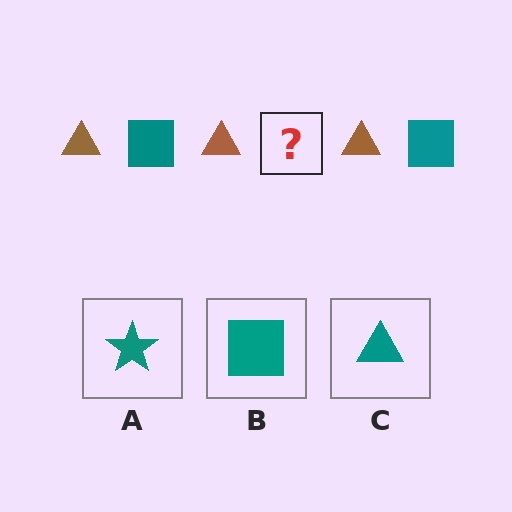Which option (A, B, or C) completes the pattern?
B.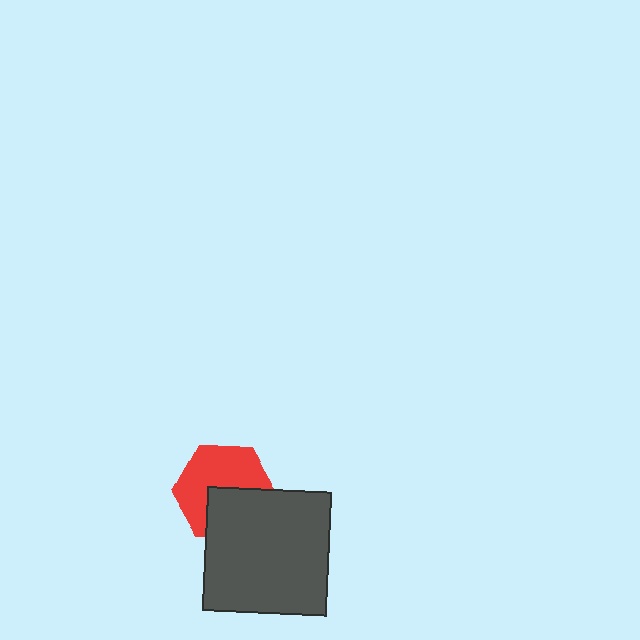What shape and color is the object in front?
The object in front is a dark gray square.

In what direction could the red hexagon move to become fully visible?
The red hexagon could move up. That would shift it out from behind the dark gray square entirely.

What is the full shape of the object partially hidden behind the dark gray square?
The partially hidden object is a red hexagon.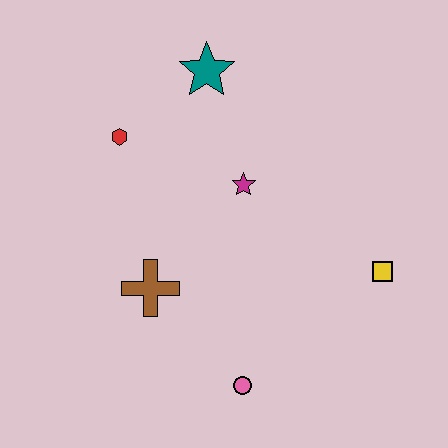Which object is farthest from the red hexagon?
The yellow square is farthest from the red hexagon.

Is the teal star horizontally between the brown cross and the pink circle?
Yes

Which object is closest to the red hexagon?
The teal star is closest to the red hexagon.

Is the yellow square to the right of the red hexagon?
Yes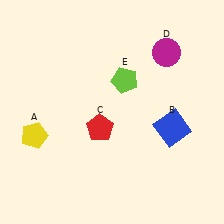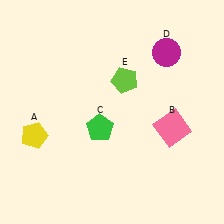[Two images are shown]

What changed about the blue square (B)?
In Image 1, B is blue. In Image 2, it changed to pink.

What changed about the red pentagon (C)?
In Image 1, C is red. In Image 2, it changed to green.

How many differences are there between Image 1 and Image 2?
There are 2 differences between the two images.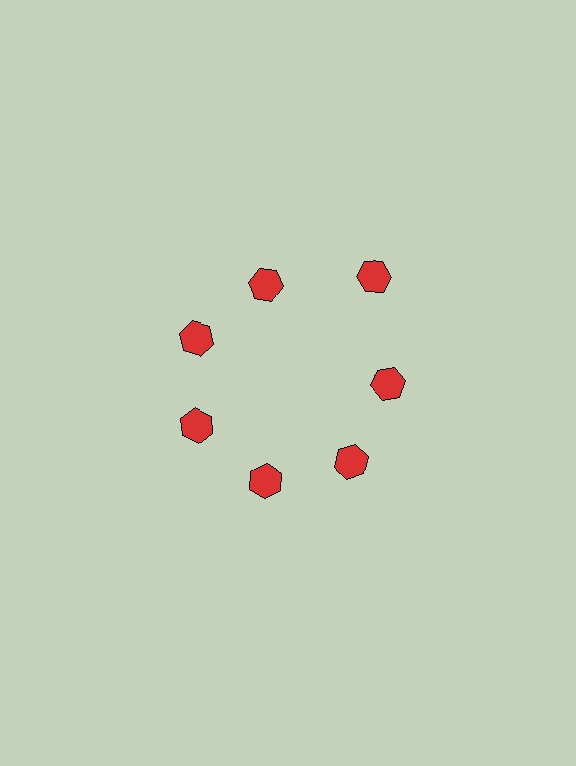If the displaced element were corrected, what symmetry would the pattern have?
It would have 7-fold rotational symmetry — the pattern would map onto itself every 51 degrees.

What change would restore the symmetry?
The symmetry would be restored by moving it inward, back onto the ring so that all 7 hexagons sit at equal angles and equal distance from the center.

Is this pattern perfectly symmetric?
No. The 7 red hexagons are arranged in a ring, but one element near the 1 o'clock position is pushed outward from the center, breaking the 7-fold rotational symmetry.